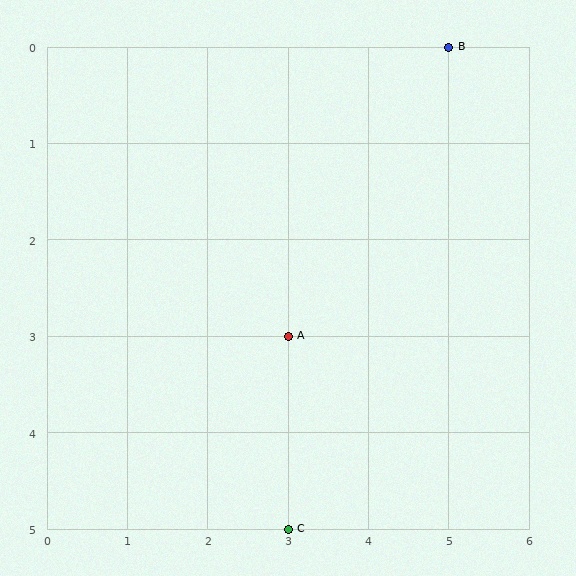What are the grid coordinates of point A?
Point A is at grid coordinates (3, 3).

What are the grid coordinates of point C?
Point C is at grid coordinates (3, 5).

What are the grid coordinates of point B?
Point B is at grid coordinates (5, 0).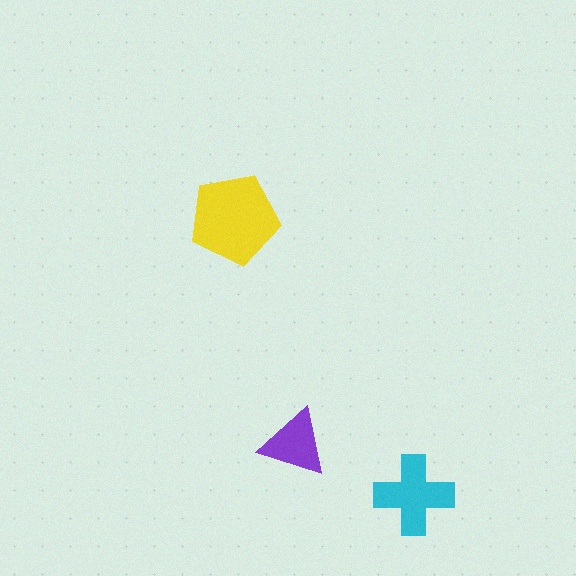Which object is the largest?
The yellow pentagon.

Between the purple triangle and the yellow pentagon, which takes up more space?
The yellow pentagon.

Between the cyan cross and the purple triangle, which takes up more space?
The cyan cross.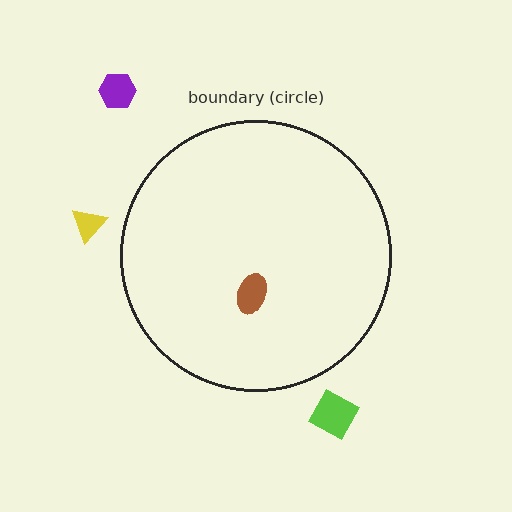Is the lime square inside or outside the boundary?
Outside.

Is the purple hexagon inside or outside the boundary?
Outside.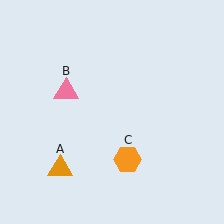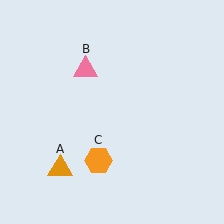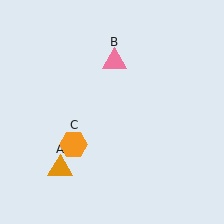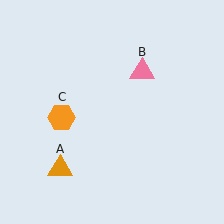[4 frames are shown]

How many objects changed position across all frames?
2 objects changed position: pink triangle (object B), orange hexagon (object C).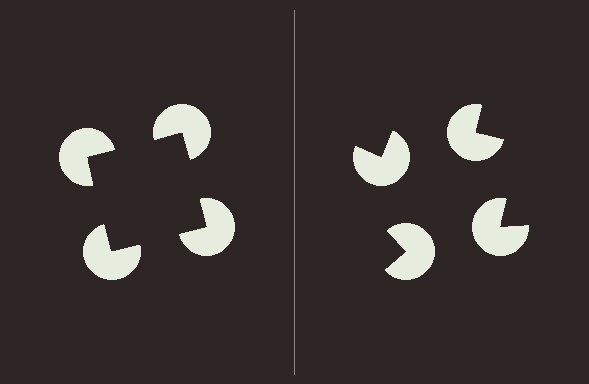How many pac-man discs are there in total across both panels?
8 — 4 on each side.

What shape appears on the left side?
An illusory square.